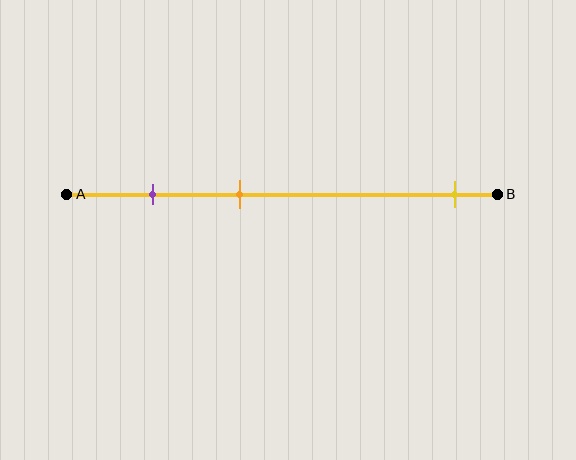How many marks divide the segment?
There are 3 marks dividing the segment.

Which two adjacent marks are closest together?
The purple and orange marks are the closest adjacent pair.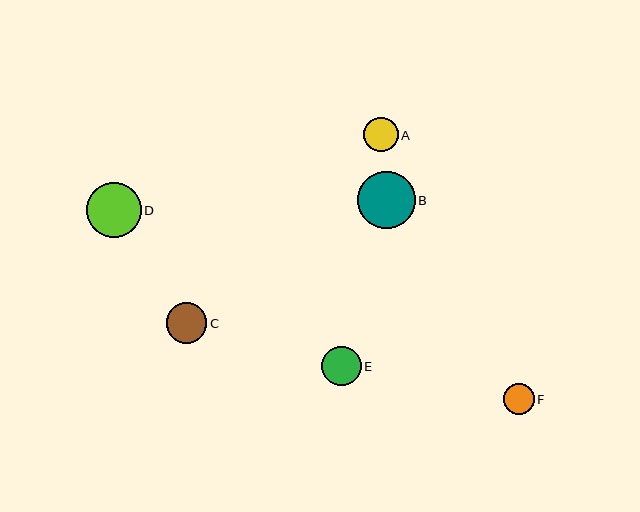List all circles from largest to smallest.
From largest to smallest: B, D, C, E, A, F.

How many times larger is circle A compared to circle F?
Circle A is approximately 1.1 times the size of circle F.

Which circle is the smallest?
Circle F is the smallest with a size of approximately 31 pixels.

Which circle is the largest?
Circle B is the largest with a size of approximately 57 pixels.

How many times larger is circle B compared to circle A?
Circle B is approximately 1.7 times the size of circle A.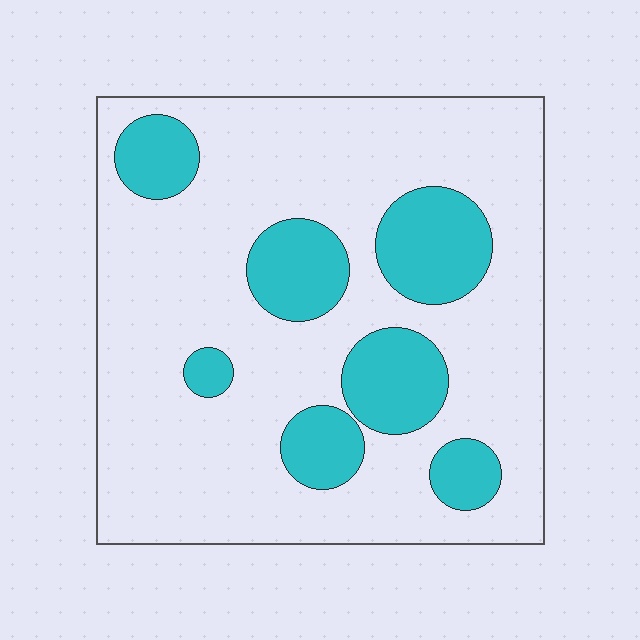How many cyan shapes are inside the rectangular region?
7.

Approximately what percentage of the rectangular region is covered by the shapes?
Approximately 25%.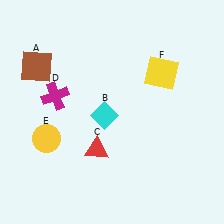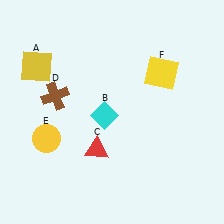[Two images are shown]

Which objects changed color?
A changed from brown to yellow. D changed from magenta to brown.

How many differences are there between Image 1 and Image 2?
There are 2 differences between the two images.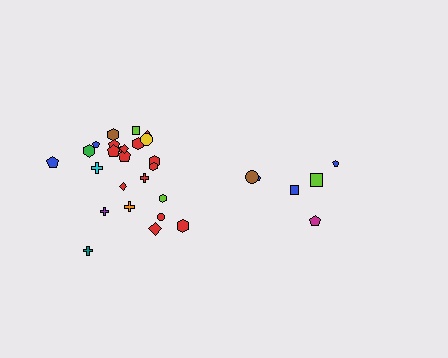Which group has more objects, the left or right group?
The left group.